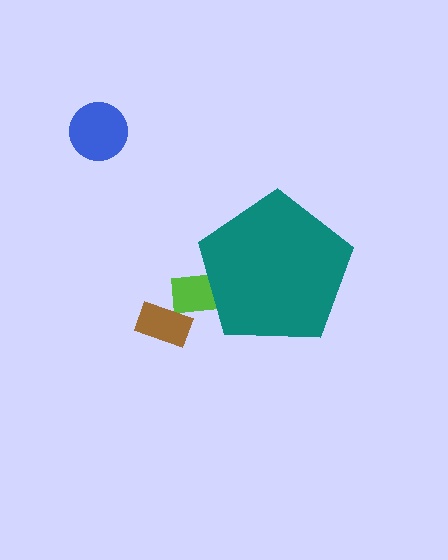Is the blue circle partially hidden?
No, the blue circle is fully visible.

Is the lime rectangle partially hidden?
Yes, the lime rectangle is partially hidden behind the teal pentagon.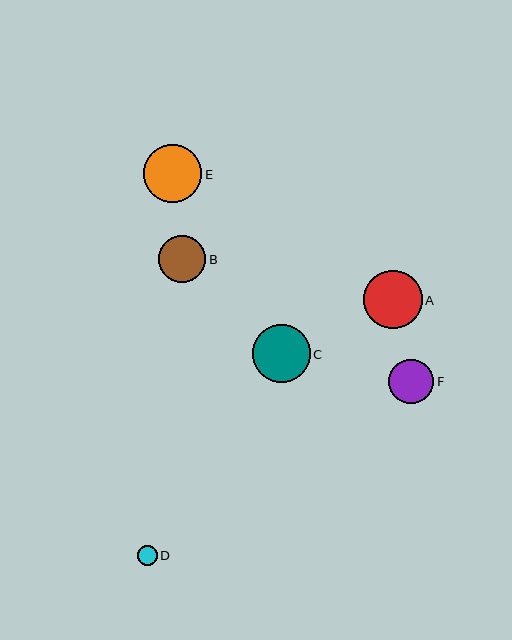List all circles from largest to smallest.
From largest to smallest: A, C, E, B, F, D.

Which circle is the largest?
Circle A is the largest with a size of approximately 59 pixels.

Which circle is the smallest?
Circle D is the smallest with a size of approximately 20 pixels.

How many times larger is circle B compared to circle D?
Circle B is approximately 2.4 times the size of circle D.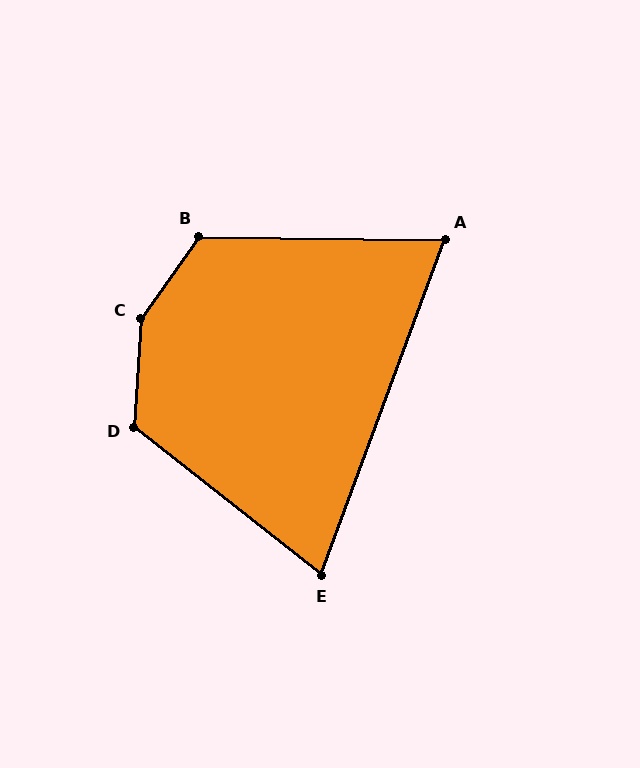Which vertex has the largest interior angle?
C, at approximately 148 degrees.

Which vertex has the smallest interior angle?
A, at approximately 71 degrees.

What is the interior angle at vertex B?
Approximately 124 degrees (obtuse).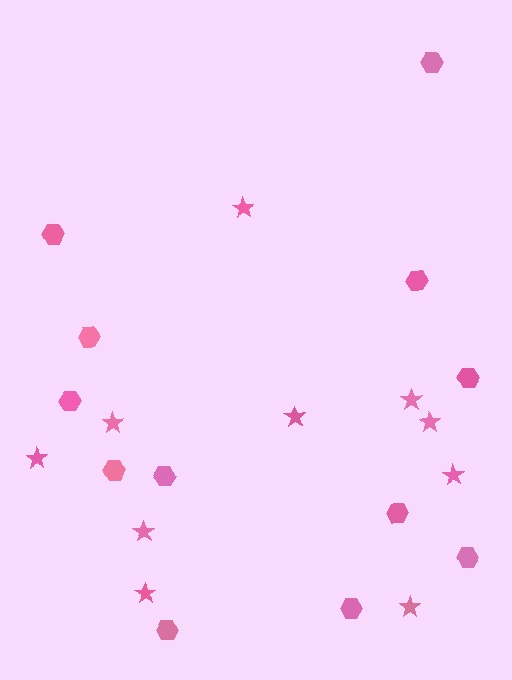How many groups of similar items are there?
There are 2 groups: one group of hexagons (12) and one group of stars (10).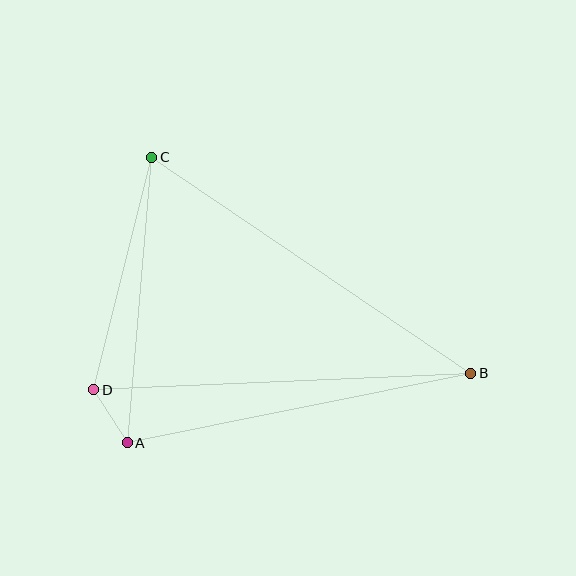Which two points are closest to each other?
Points A and D are closest to each other.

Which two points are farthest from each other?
Points B and C are farthest from each other.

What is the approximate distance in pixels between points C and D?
The distance between C and D is approximately 240 pixels.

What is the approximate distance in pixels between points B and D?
The distance between B and D is approximately 377 pixels.